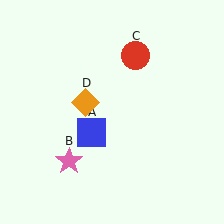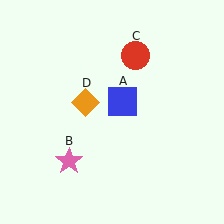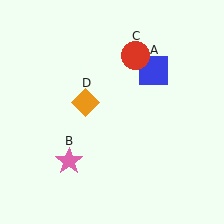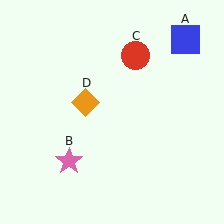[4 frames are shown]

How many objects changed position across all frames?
1 object changed position: blue square (object A).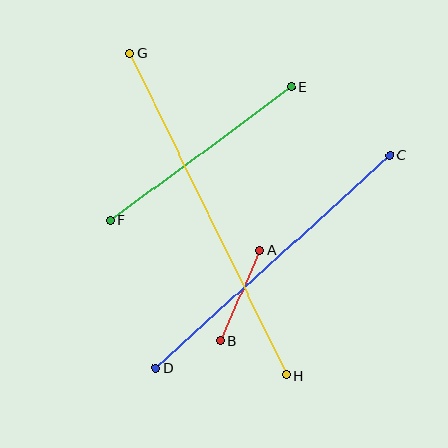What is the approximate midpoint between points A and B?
The midpoint is at approximately (240, 295) pixels.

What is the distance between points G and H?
The distance is approximately 357 pixels.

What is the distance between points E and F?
The distance is approximately 225 pixels.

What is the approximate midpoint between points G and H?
The midpoint is at approximately (208, 214) pixels.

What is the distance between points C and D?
The distance is approximately 316 pixels.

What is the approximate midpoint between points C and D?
The midpoint is at approximately (273, 262) pixels.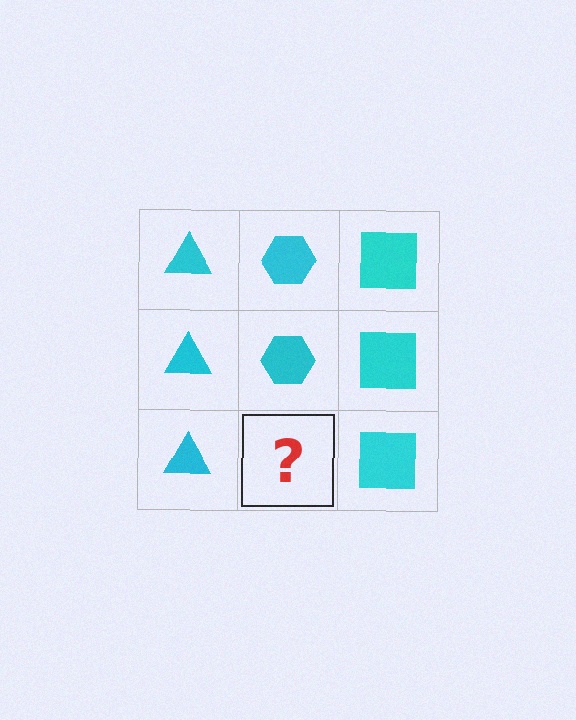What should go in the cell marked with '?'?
The missing cell should contain a cyan hexagon.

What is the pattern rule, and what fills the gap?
The rule is that each column has a consistent shape. The gap should be filled with a cyan hexagon.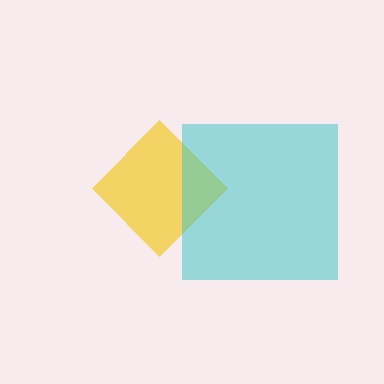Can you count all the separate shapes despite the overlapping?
Yes, there are 2 separate shapes.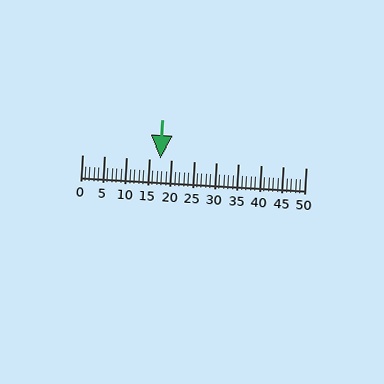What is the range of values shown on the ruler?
The ruler shows values from 0 to 50.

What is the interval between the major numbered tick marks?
The major tick marks are spaced 5 units apart.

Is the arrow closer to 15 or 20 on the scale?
The arrow is closer to 20.